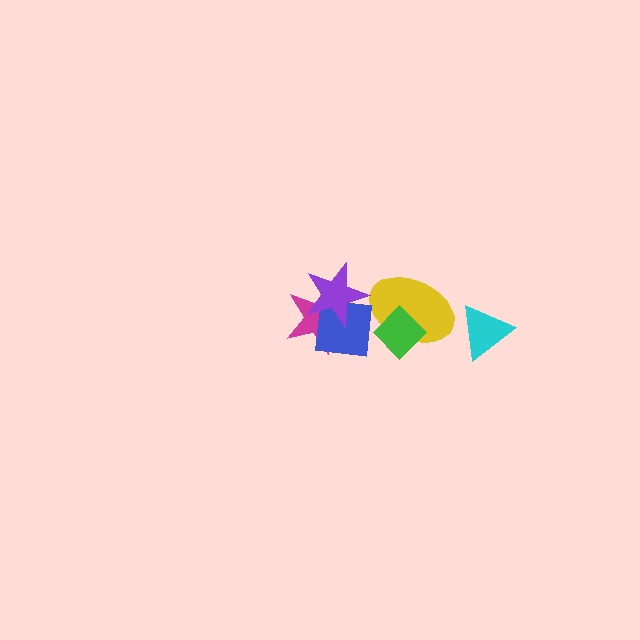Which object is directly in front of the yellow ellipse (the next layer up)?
The green diamond is directly in front of the yellow ellipse.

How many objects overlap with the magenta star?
2 objects overlap with the magenta star.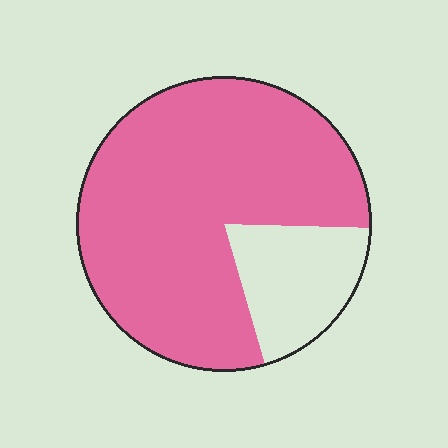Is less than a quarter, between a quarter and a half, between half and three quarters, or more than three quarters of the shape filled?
More than three quarters.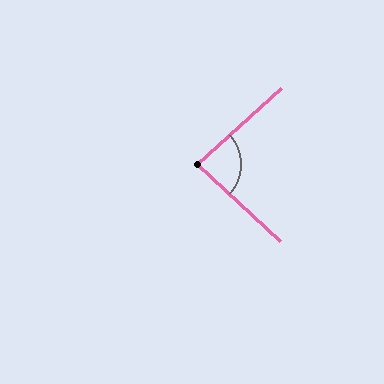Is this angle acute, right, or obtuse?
It is acute.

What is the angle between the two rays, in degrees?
Approximately 85 degrees.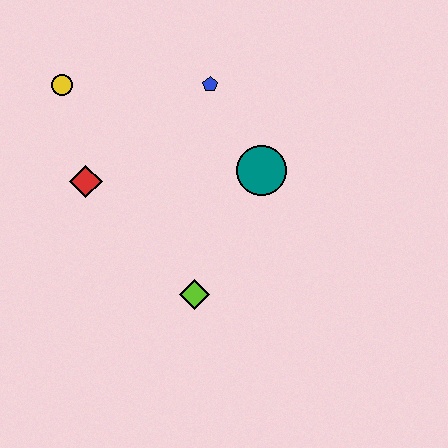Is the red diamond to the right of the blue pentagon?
No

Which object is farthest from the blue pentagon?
The lime diamond is farthest from the blue pentagon.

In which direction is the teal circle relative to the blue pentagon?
The teal circle is below the blue pentagon.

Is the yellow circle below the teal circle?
No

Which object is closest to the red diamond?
The yellow circle is closest to the red diamond.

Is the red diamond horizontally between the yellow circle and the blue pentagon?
Yes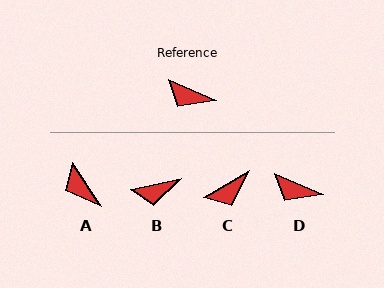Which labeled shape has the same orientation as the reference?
D.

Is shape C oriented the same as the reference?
No, it is off by about 53 degrees.